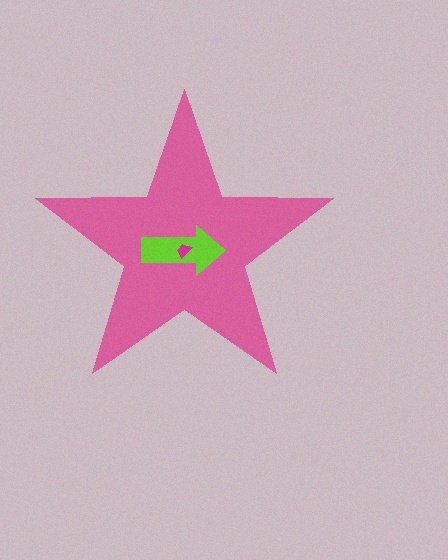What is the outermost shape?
The pink star.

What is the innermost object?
The magenta trapezoid.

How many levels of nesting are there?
3.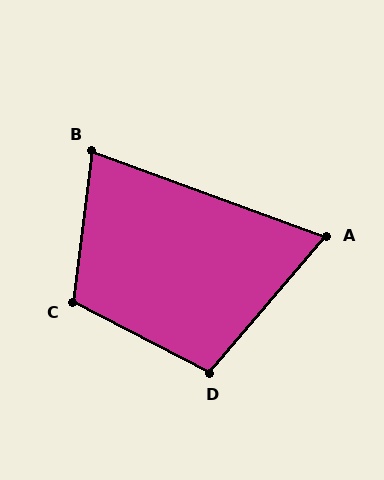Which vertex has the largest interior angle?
C, at approximately 110 degrees.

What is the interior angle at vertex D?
Approximately 103 degrees (obtuse).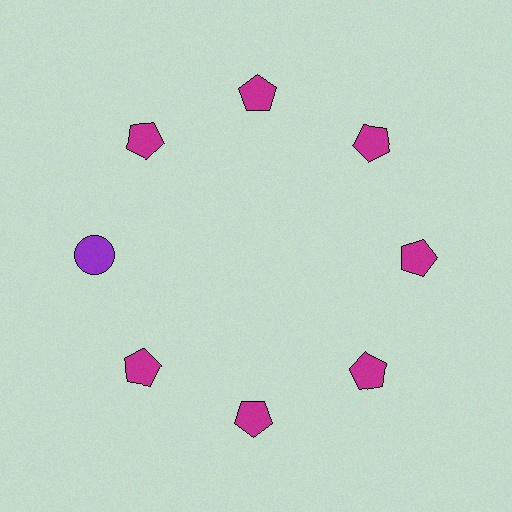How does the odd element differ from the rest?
It differs in both color (purple instead of magenta) and shape (circle instead of pentagon).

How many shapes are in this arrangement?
There are 8 shapes arranged in a ring pattern.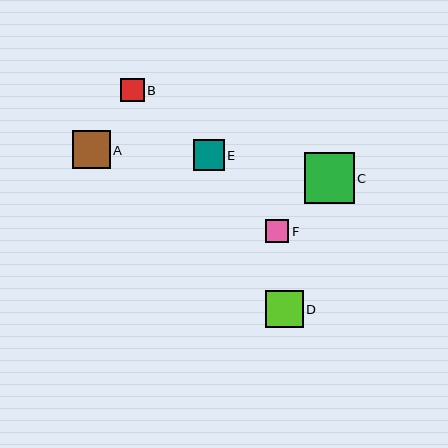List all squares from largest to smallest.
From largest to smallest: C, A, D, E, B, F.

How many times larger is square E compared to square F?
Square E is approximately 1.3 times the size of square F.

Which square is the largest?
Square C is the largest with a size of approximately 50 pixels.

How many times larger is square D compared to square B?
Square D is approximately 1.6 times the size of square B.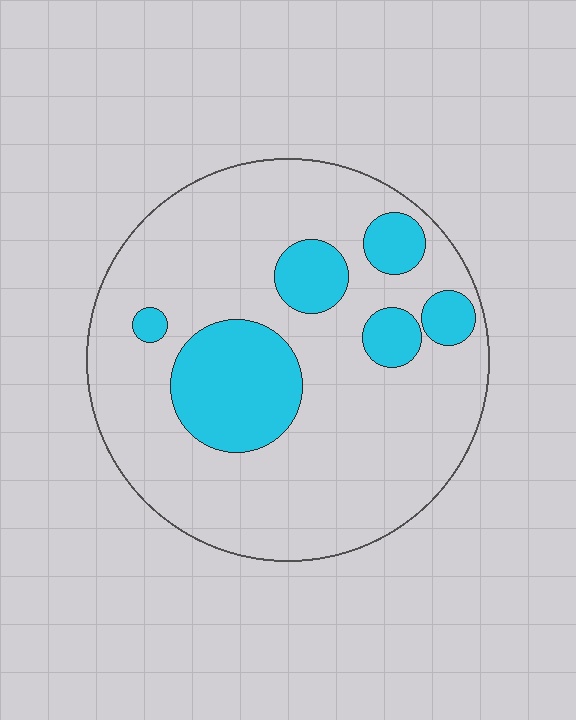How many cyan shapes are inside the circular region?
6.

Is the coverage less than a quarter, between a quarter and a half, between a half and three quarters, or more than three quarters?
Less than a quarter.